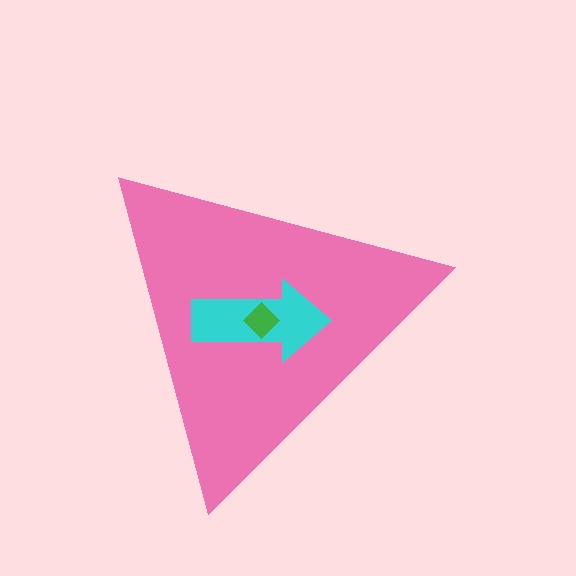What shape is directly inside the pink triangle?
The cyan arrow.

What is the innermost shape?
The green diamond.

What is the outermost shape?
The pink triangle.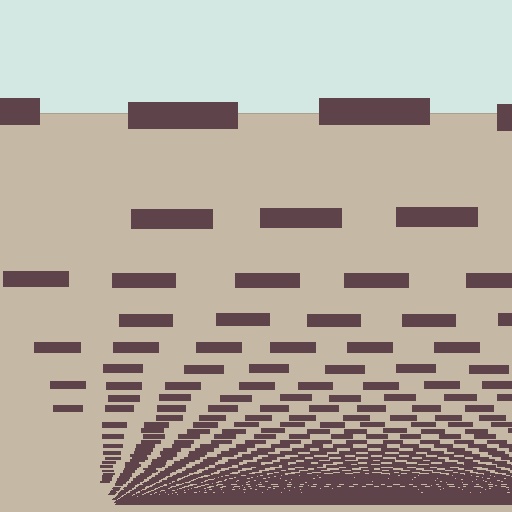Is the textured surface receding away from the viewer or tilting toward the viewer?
The surface appears to tilt toward the viewer. Texture elements get larger and sparser toward the top.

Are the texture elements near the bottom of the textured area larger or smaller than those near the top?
Smaller. The gradient is inverted — elements near the bottom are smaller and denser.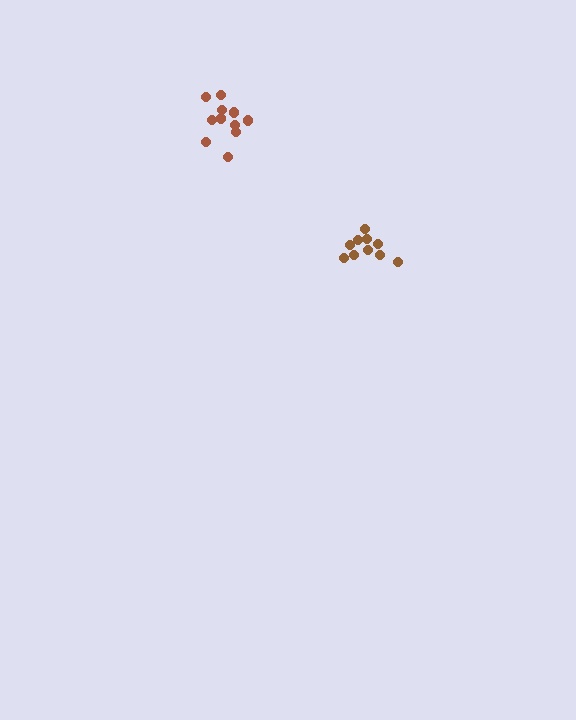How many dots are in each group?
Group 1: 10 dots, Group 2: 11 dots (21 total).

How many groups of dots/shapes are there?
There are 2 groups.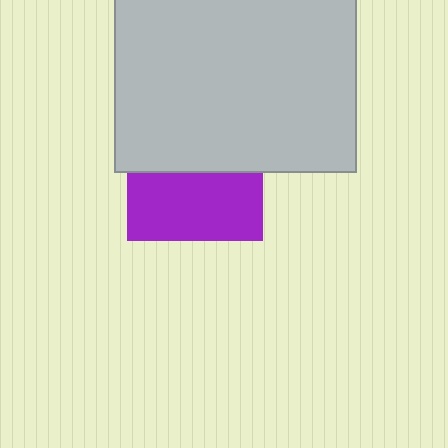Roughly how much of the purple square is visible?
About half of it is visible (roughly 50%).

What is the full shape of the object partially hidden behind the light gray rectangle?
The partially hidden object is a purple square.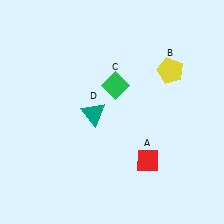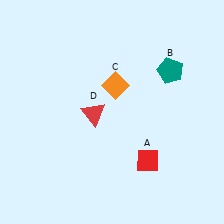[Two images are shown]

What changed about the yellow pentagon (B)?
In Image 1, B is yellow. In Image 2, it changed to teal.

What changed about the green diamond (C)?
In Image 1, C is green. In Image 2, it changed to orange.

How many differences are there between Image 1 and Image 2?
There are 3 differences between the two images.